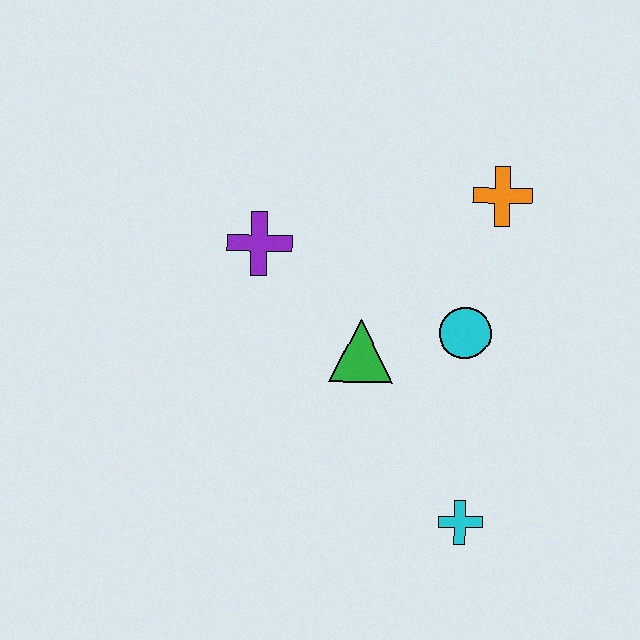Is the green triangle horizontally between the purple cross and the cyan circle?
Yes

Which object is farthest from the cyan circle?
The purple cross is farthest from the cyan circle.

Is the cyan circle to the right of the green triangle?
Yes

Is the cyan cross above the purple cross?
No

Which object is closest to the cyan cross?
The cyan circle is closest to the cyan cross.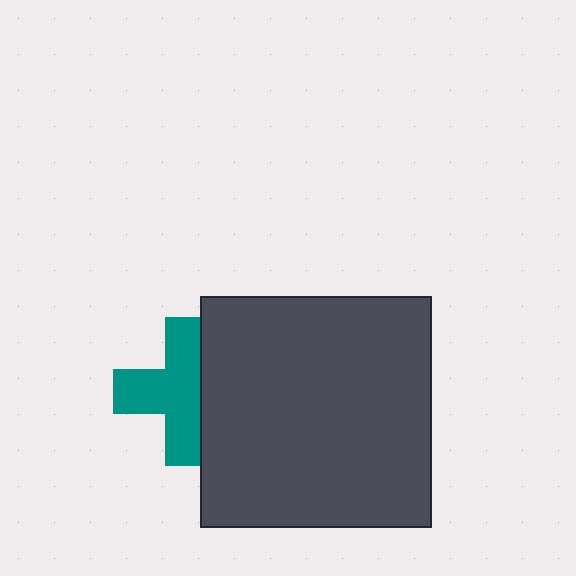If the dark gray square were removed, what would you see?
You would see the complete teal cross.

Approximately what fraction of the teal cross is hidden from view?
Roughly 34% of the teal cross is hidden behind the dark gray square.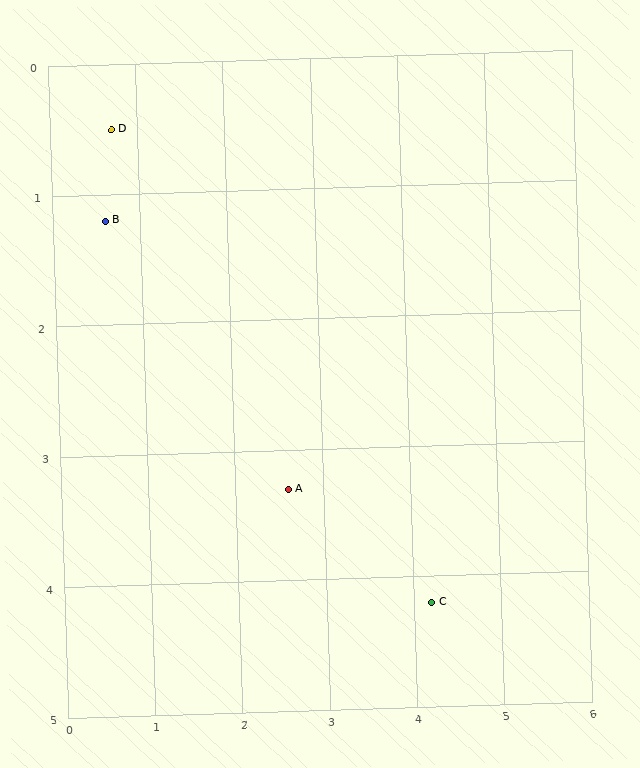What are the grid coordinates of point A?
Point A is at approximately (2.6, 3.3).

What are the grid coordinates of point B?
Point B is at approximately (0.6, 1.2).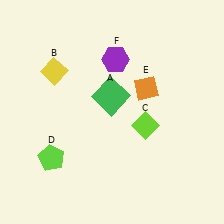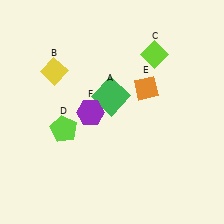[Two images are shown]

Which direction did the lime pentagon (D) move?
The lime pentagon (D) moved up.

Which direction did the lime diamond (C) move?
The lime diamond (C) moved up.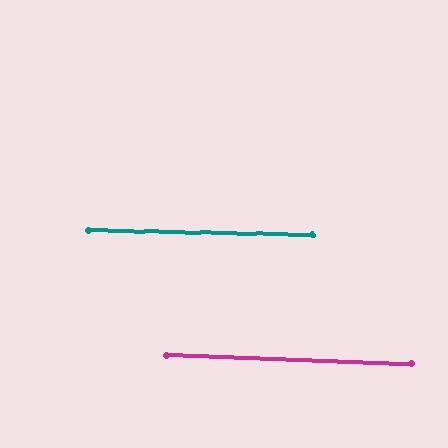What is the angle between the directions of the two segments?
Approximately 1 degree.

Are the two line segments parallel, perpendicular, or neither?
Parallel — their directions differ by only 0.7°.